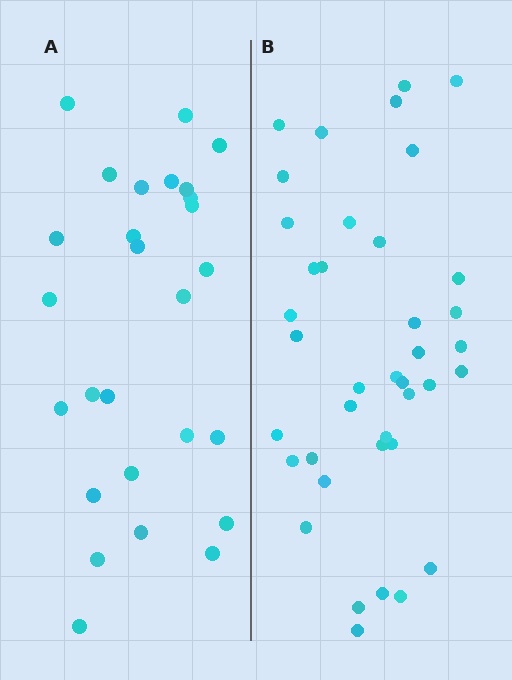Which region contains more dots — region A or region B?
Region B (the right region) has more dots.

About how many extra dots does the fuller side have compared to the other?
Region B has roughly 12 or so more dots than region A.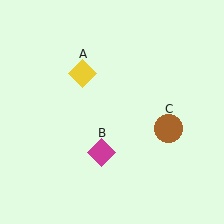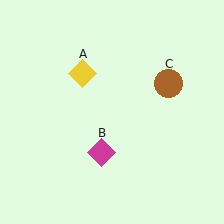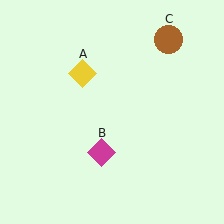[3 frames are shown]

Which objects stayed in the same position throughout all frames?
Yellow diamond (object A) and magenta diamond (object B) remained stationary.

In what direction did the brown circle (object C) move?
The brown circle (object C) moved up.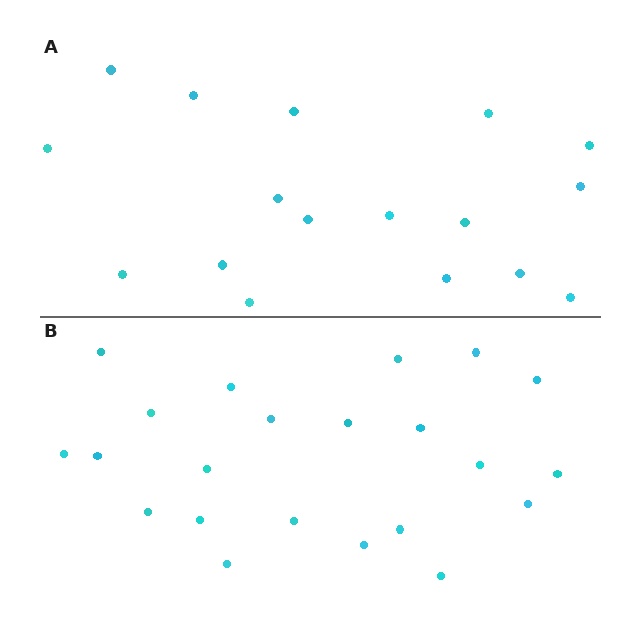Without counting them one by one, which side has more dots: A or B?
Region B (the bottom region) has more dots.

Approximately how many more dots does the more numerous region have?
Region B has about 5 more dots than region A.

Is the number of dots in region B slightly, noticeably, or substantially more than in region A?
Region B has noticeably more, but not dramatically so. The ratio is roughly 1.3 to 1.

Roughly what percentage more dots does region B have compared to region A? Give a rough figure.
About 30% more.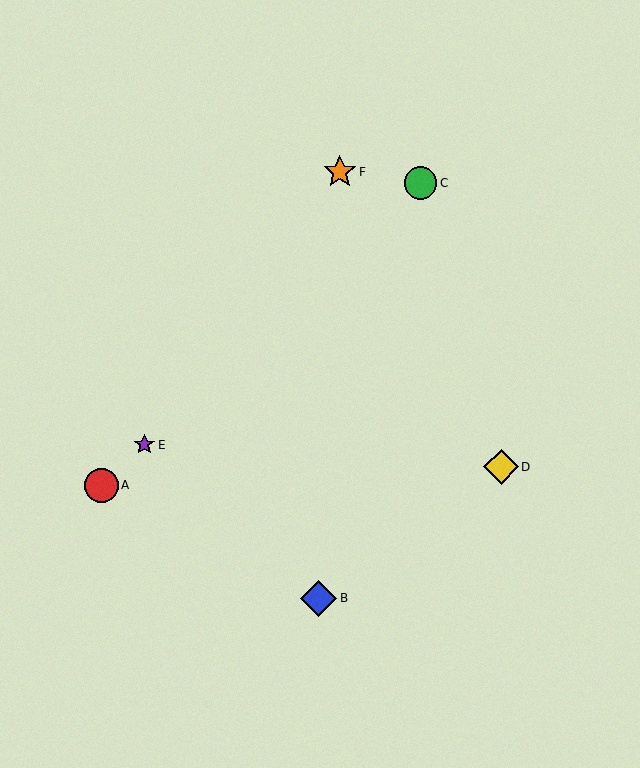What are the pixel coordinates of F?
Object F is at (340, 172).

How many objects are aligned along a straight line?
3 objects (A, C, E) are aligned along a straight line.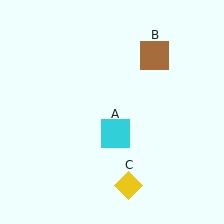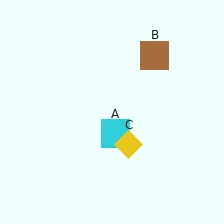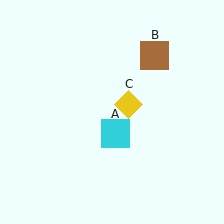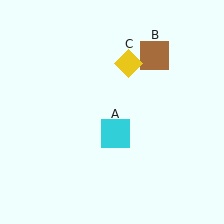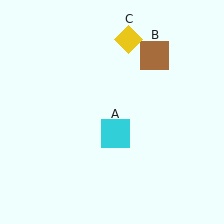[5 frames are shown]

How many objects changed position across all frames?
1 object changed position: yellow diamond (object C).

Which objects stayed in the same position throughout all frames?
Cyan square (object A) and brown square (object B) remained stationary.